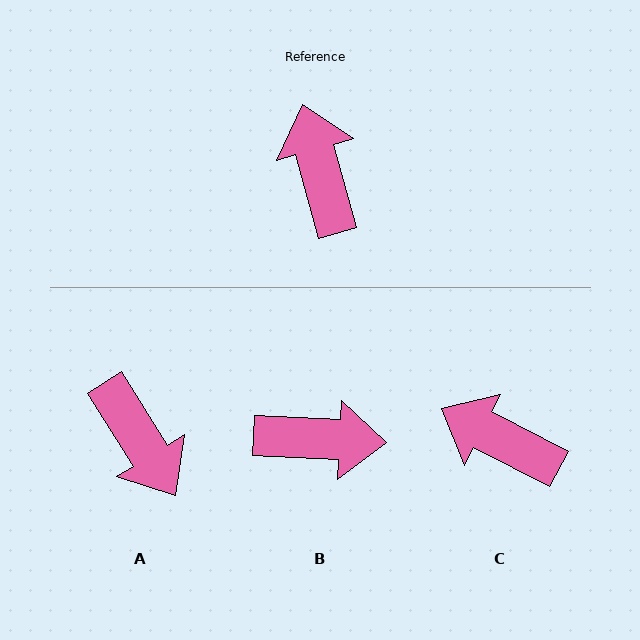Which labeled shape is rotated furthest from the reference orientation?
A, about 164 degrees away.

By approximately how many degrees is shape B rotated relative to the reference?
Approximately 109 degrees clockwise.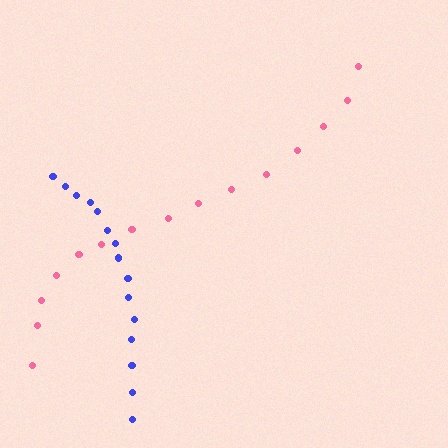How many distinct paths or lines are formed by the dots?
There are 2 distinct paths.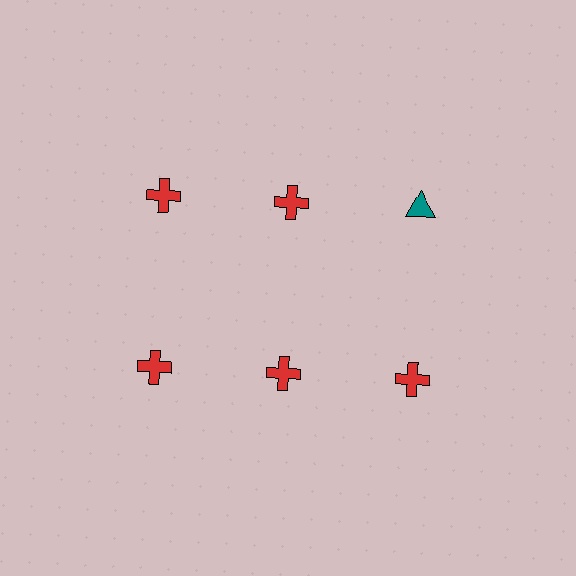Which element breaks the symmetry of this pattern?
The teal triangle in the top row, center column breaks the symmetry. All other shapes are red crosses.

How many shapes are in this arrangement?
There are 6 shapes arranged in a grid pattern.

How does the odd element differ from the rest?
It differs in both color (teal instead of red) and shape (triangle instead of cross).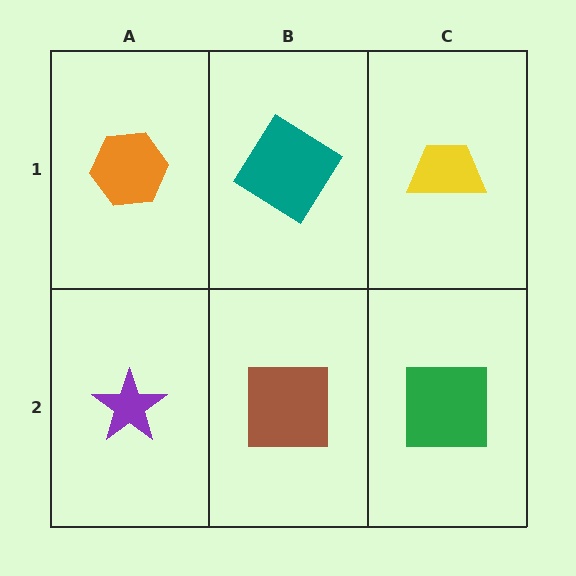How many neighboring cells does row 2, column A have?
2.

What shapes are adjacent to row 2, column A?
An orange hexagon (row 1, column A), a brown square (row 2, column B).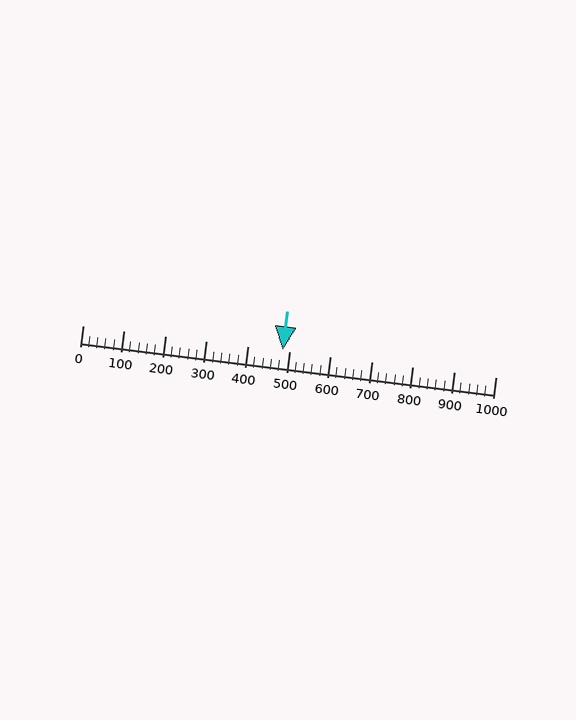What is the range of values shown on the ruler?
The ruler shows values from 0 to 1000.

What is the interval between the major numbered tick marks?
The major tick marks are spaced 100 units apart.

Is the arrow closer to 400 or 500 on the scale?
The arrow is closer to 500.